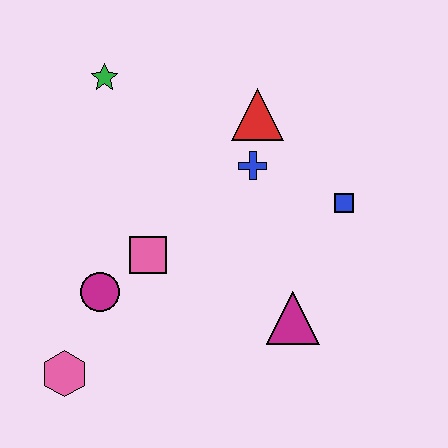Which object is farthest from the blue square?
The pink hexagon is farthest from the blue square.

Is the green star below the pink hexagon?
No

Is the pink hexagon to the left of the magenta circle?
Yes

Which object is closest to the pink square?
The magenta circle is closest to the pink square.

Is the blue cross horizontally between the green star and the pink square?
No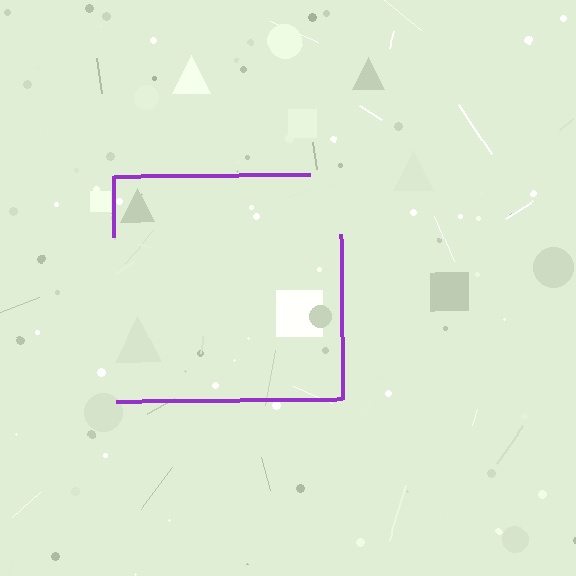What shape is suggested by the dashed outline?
The dashed outline suggests a square.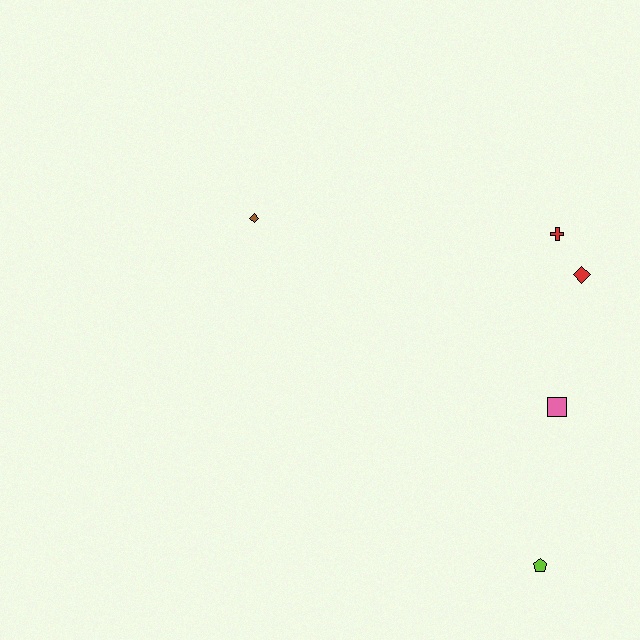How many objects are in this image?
There are 5 objects.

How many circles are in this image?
There are no circles.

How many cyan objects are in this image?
There are no cyan objects.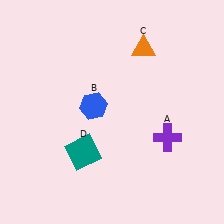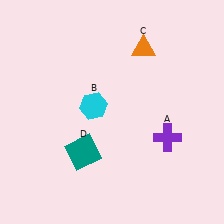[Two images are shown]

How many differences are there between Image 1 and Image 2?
There is 1 difference between the two images.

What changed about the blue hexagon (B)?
In Image 1, B is blue. In Image 2, it changed to cyan.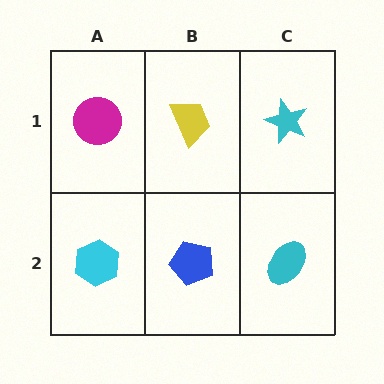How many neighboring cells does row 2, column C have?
2.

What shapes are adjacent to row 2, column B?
A yellow trapezoid (row 1, column B), a cyan hexagon (row 2, column A), a cyan ellipse (row 2, column C).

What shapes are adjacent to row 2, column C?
A cyan star (row 1, column C), a blue pentagon (row 2, column B).